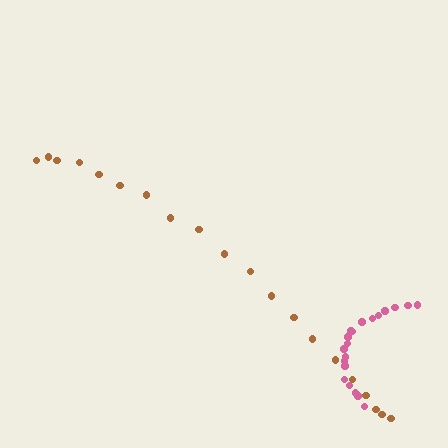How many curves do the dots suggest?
There are 2 distinct paths.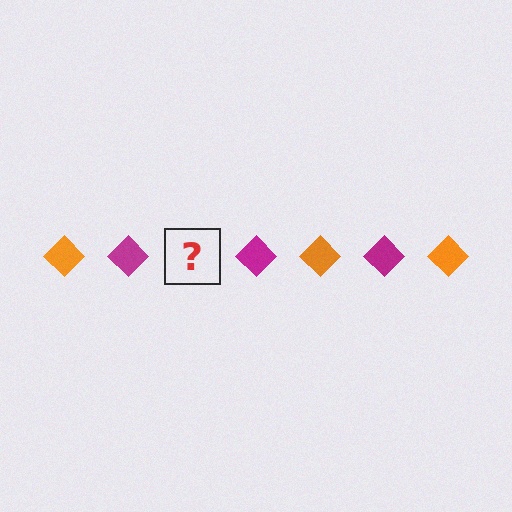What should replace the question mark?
The question mark should be replaced with an orange diamond.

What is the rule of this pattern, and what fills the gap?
The rule is that the pattern cycles through orange, magenta diamonds. The gap should be filled with an orange diamond.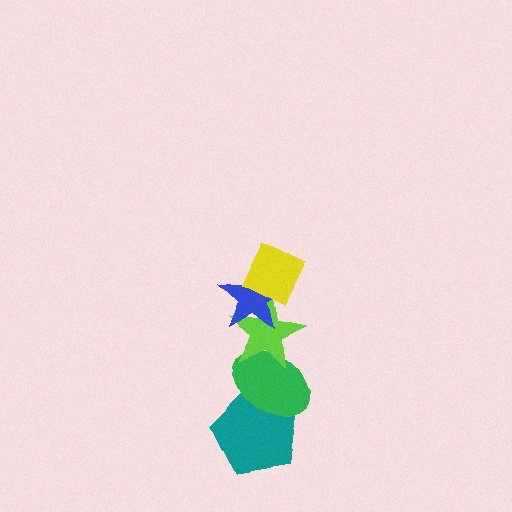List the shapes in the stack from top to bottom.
From top to bottom: the yellow diamond, the blue star, the lime star, the green ellipse, the teal pentagon.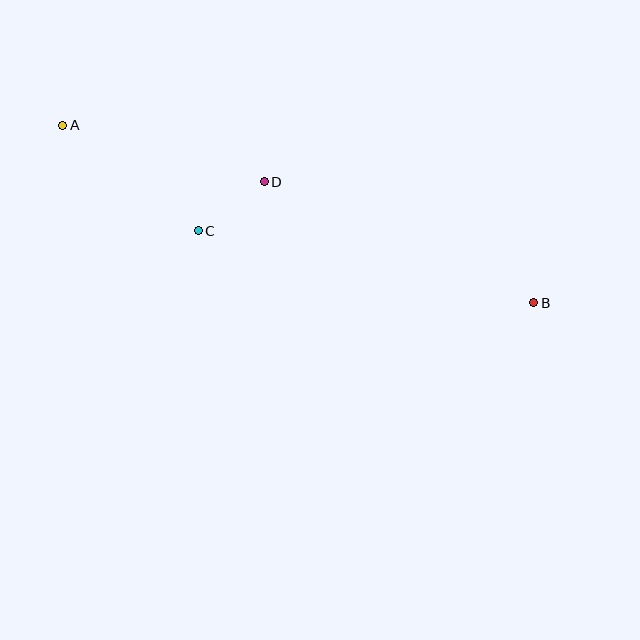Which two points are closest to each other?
Points C and D are closest to each other.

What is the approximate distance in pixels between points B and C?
The distance between B and C is approximately 343 pixels.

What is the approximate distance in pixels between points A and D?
The distance between A and D is approximately 210 pixels.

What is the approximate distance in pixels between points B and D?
The distance between B and D is approximately 295 pixels.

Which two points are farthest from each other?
Points A and B are farthest from each other.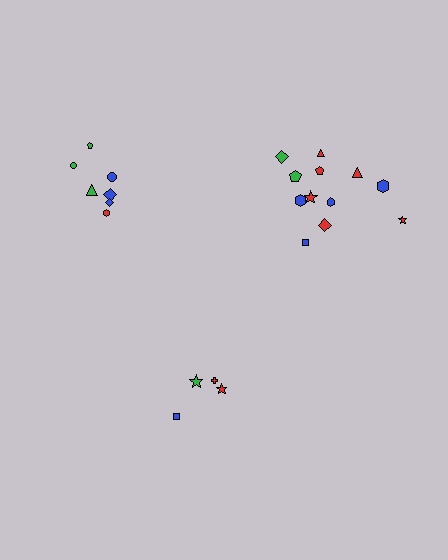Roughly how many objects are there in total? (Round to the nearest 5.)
Roughly 25 objects in total.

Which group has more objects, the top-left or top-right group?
The top-right group.